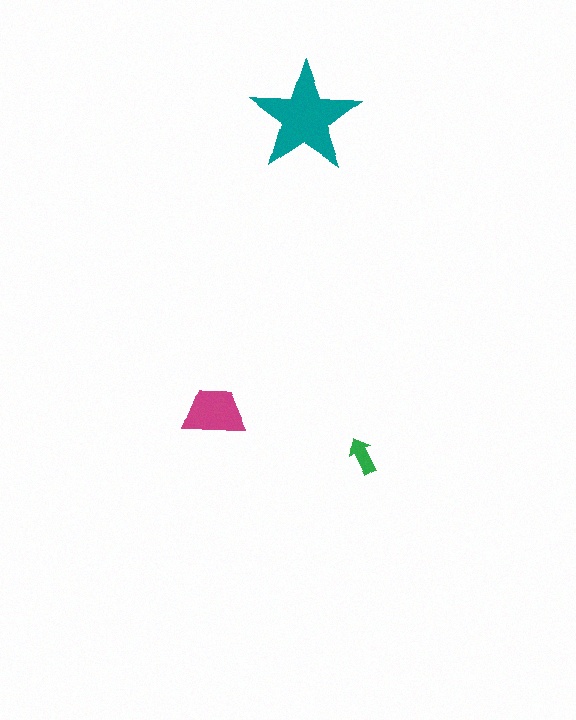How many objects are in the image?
There are 3 objects in the image.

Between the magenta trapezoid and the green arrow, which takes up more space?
The magenta trapezoid.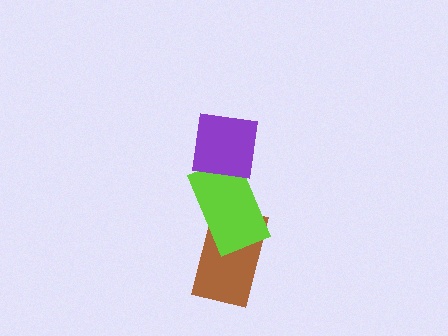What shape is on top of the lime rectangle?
The purple square is on top of the lime rectangle.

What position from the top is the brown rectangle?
The brown rectangle is 3rd from the top.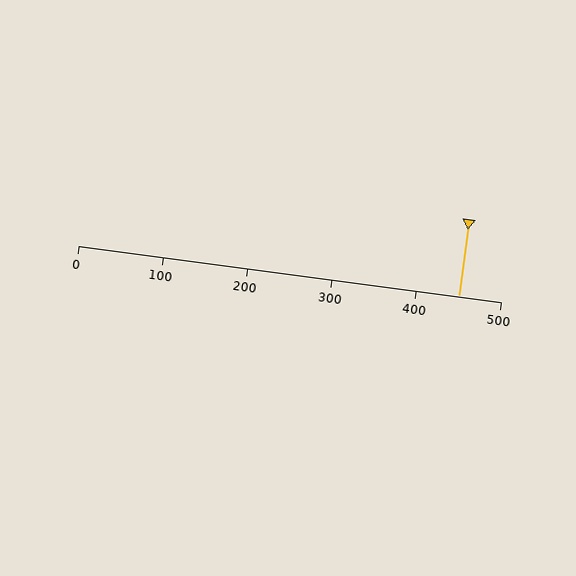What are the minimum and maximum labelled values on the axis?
The axis runs from 0 to 500.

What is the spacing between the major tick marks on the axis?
The major ticks are spaced 100 apart.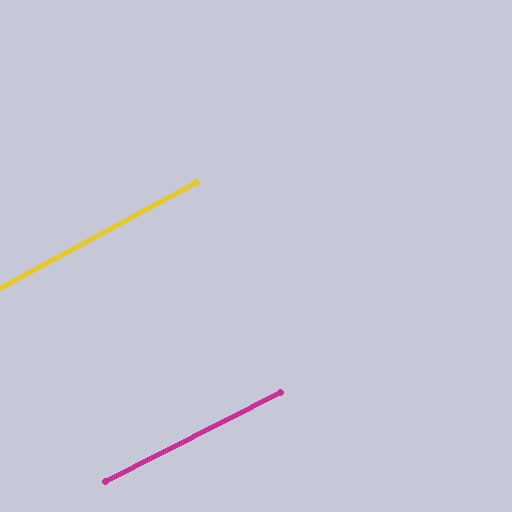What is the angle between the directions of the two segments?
Approximately 1 degree.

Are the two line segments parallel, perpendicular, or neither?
Parallel — their directions differ by only 1.5°.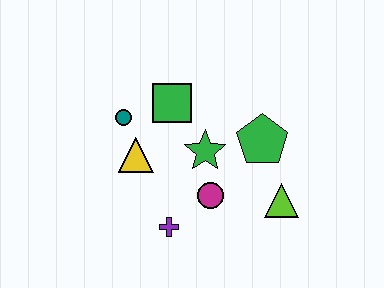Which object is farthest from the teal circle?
The lime triangle is farthest from the teal circle.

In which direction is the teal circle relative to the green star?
The teal circle is to the left of the green star.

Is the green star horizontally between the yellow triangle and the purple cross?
No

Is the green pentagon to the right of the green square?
Yes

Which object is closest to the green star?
The magenta circle is closest to the green star.